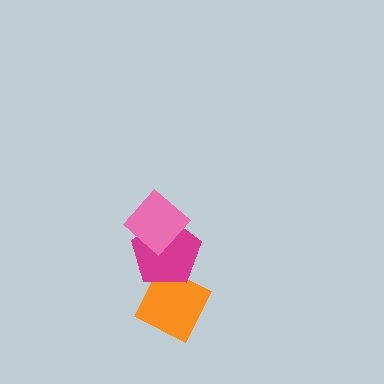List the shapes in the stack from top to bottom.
From top to bottom: the pink diamond, the magenta pentagon, the orange diamond.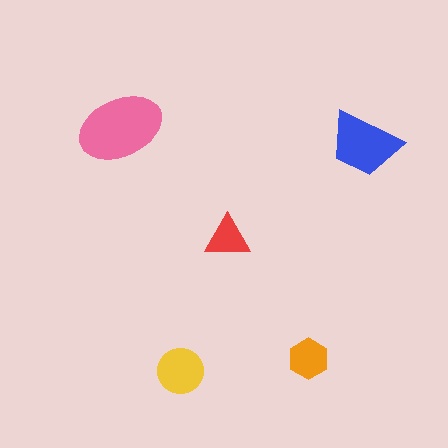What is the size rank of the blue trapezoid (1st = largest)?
2nd.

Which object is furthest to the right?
The blue trapezoid is rightmost.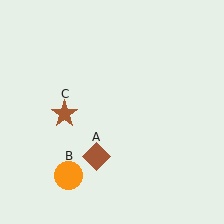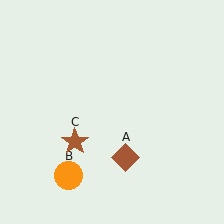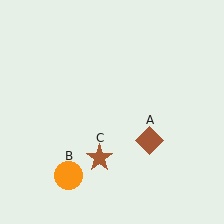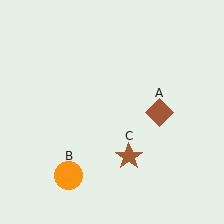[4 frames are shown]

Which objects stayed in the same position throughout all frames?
Orange circle (object B) remained stationary.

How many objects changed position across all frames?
2 objects changed position: brown diamond (object A), brown star (object C).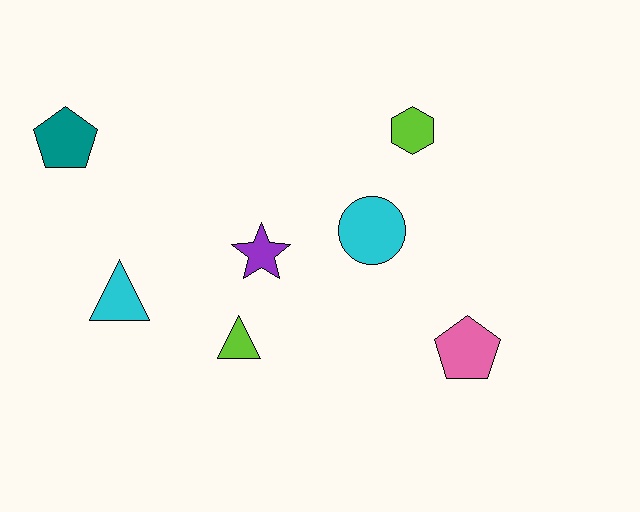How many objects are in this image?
There are 7 objects.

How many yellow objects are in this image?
There are no yellow objects.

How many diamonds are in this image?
There are no diamonds.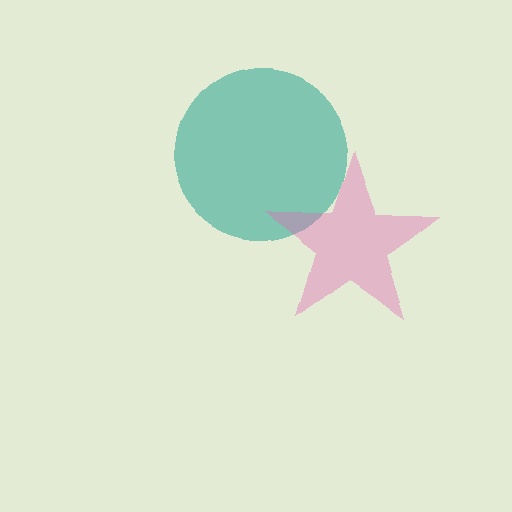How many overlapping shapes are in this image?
There are 2 overlapping shapes in the image.